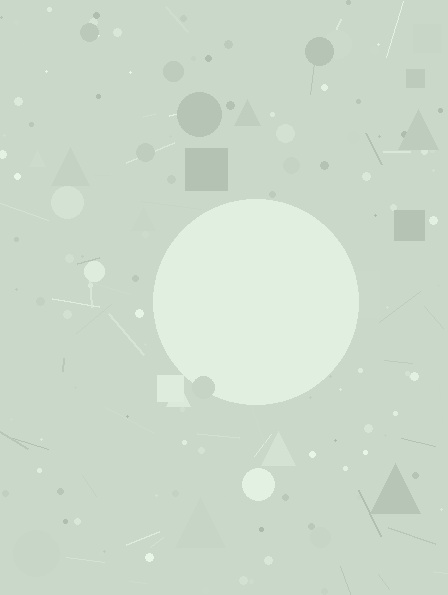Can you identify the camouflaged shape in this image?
The camouflaged shape is a circle.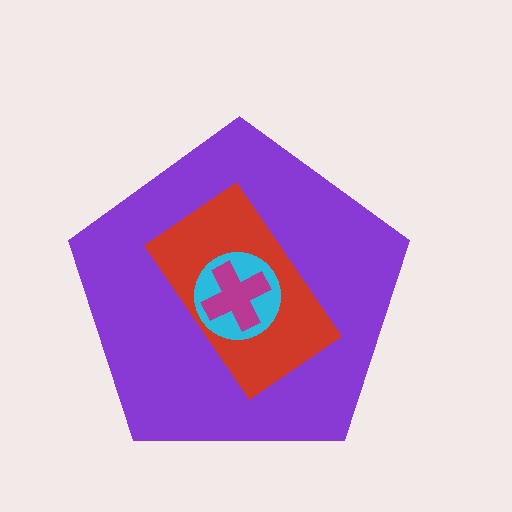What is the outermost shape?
The purple pentagon.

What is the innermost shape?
The magenta cross.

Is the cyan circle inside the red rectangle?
Yes.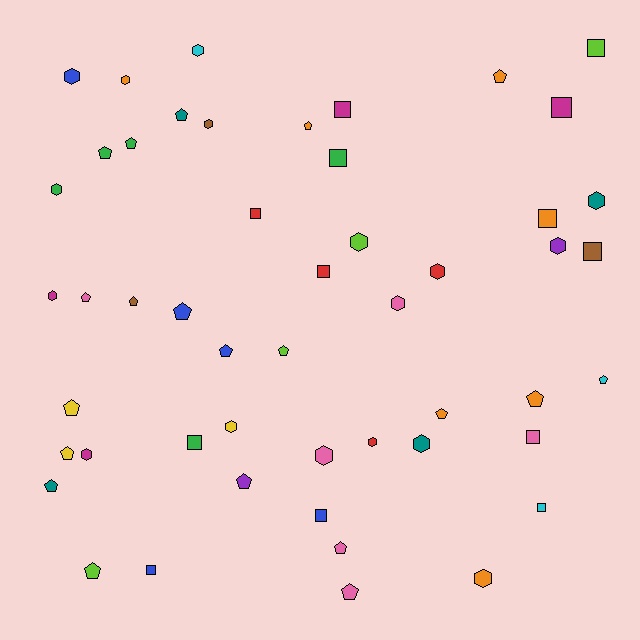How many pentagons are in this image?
There are 20 pentagons.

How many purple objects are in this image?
There are 2 purple objects.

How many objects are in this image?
There are 50 objects.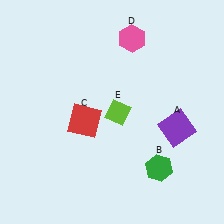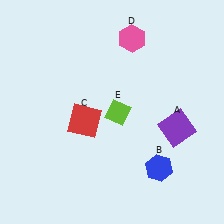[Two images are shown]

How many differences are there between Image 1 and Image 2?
There is 1 difference between the two images.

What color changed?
The hexagon (B) changed from green in Image 1 to blue in Image 2.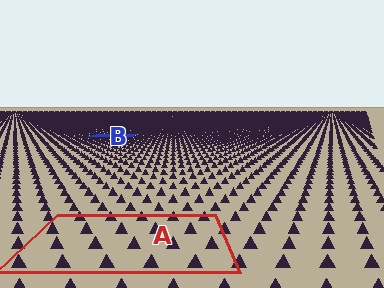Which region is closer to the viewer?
Region A is closer. The texture elements there are larger and more spread out.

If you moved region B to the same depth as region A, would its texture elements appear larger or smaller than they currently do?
They would appear larger. At a closer depth, the same texture elements are projected at a bigger on-screen size.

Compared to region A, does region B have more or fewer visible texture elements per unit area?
Region B has more texture elements per unit area — they are packed more densely because it is farther away.